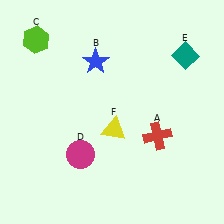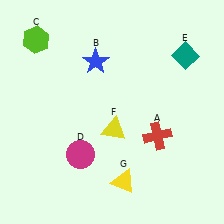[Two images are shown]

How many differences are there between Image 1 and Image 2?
There is 1 difference between the two images.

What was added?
A yellow triangle (G) was added in Image 2.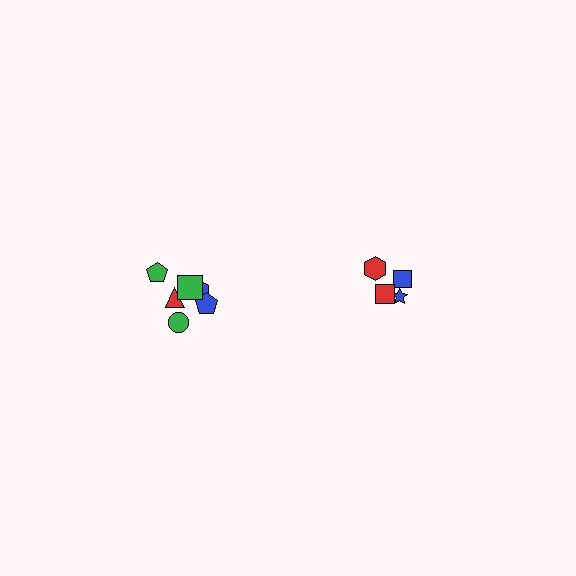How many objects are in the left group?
There are 6 objects.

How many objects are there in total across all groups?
There are 10 objects.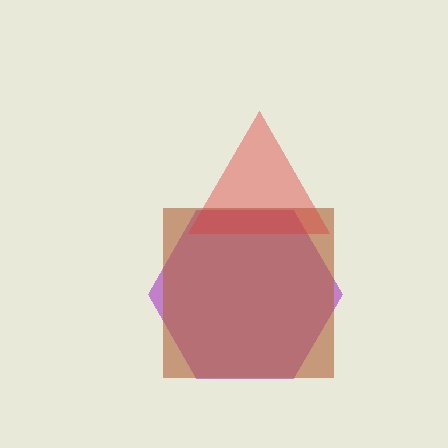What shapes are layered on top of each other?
The layered shapes are: a purple hexagon, a brown square, a red triangle.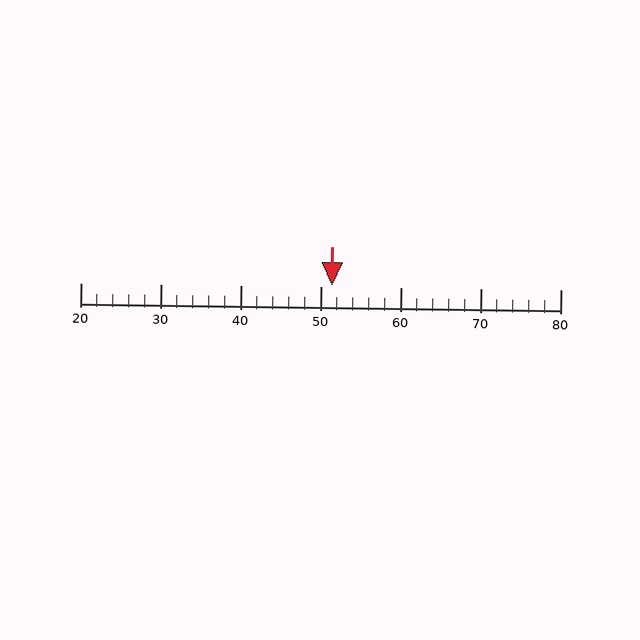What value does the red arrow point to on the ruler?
The red arrow points to approximately 51.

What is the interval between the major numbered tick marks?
The major tick marks are spaced 10 units apart.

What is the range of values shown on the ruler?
The ruler shows values from 20 to 80.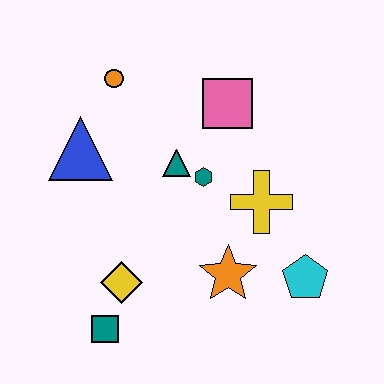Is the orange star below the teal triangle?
Yes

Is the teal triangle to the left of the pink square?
Yes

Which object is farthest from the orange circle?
The cyan pentagon is farthest from the orange circle.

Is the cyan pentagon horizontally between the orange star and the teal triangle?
No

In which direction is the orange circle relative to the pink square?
The orange circle is to the left of the pink square.